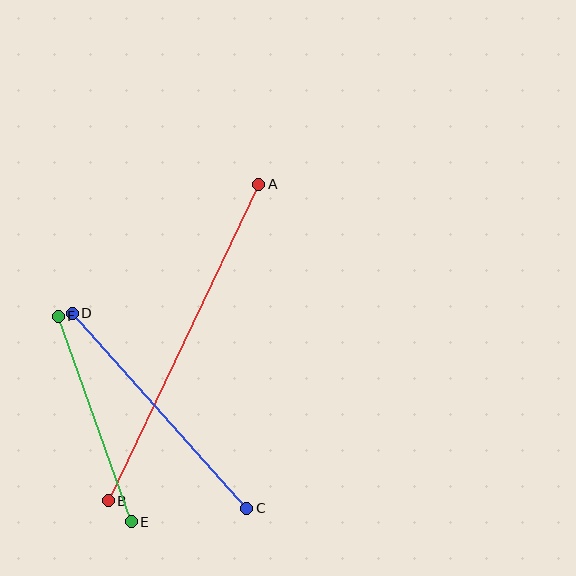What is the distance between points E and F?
The distance is approximately 218 pixels.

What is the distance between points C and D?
The distance is approximately 262 pixels.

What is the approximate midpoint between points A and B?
The midpoint is at approximately (184, 342) pixels.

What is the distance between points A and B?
The distance is approximately 350 pixels.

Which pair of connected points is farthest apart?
Points A and B are farthest apart.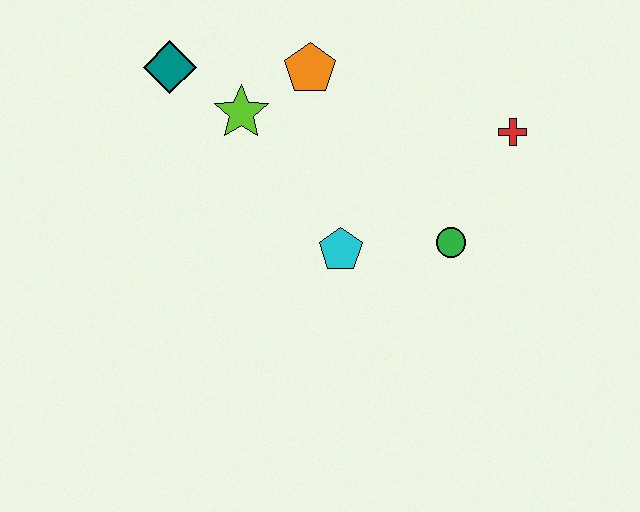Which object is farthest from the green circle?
The teal diamond is farthest from the green circle.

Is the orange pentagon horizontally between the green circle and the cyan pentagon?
No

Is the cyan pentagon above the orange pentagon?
No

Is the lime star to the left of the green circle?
Yes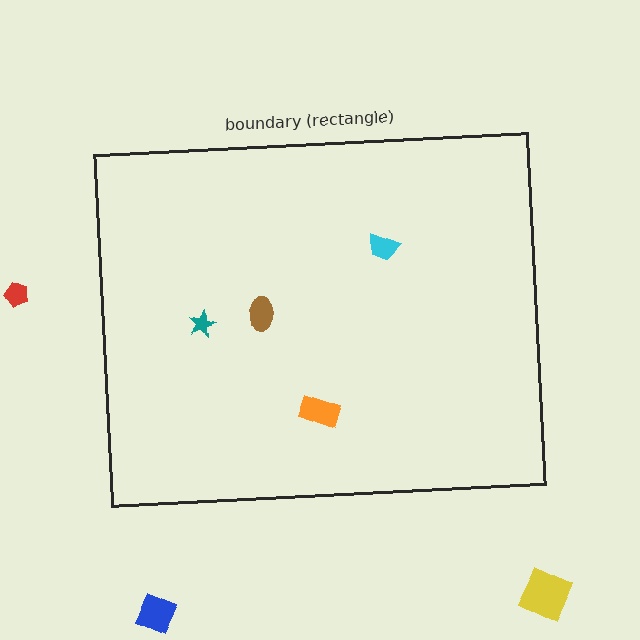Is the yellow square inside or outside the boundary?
Outside.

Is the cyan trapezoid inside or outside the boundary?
Inside.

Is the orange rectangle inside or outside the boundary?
Inside.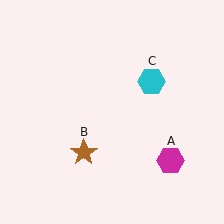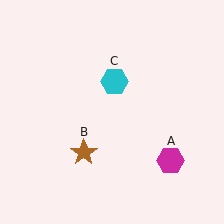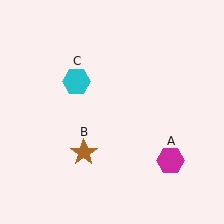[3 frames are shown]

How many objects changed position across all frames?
1 object changed position: cyan hexagon (object C).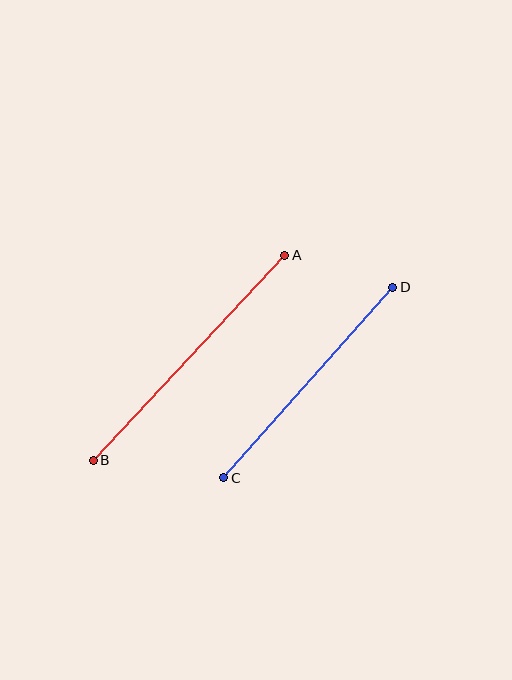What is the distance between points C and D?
The distance is approximately 255 pixels.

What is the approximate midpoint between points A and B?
The midpoint is at approximately (189, 358) pixels.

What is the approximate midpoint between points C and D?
The midpoint is at approximately (308, 383) pixels.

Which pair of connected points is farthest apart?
Points A and B are farthest apart.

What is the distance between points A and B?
The distance is approximately 281 pixels.